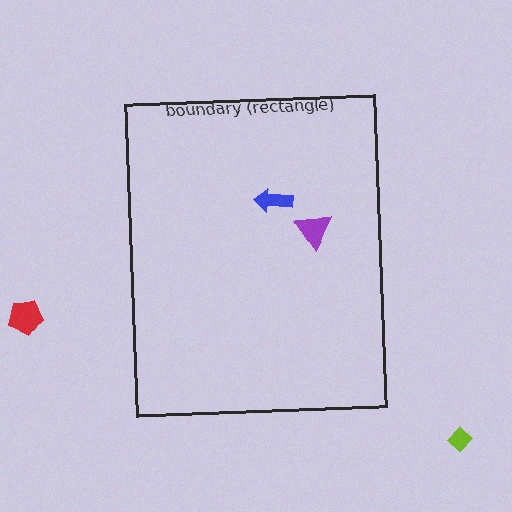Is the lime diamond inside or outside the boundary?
Outside.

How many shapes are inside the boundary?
2 inside, 2 outside.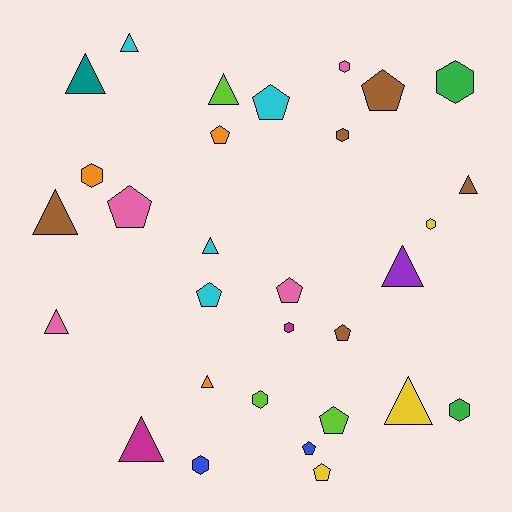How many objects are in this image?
There are 30 objects.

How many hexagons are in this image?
There are 9 hexagons.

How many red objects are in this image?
There are no red objects.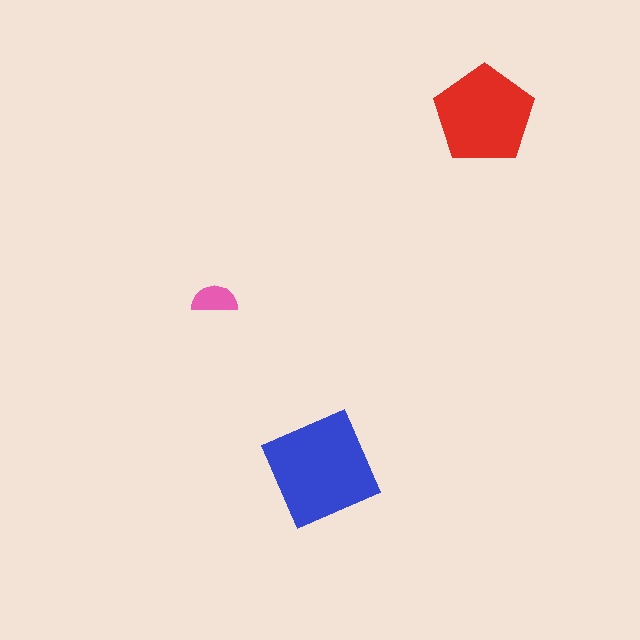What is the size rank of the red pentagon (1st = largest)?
2nd.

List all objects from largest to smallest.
The blue diamond, the red pentagon, the pink semicircle.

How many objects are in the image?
There are 3 objects in the image.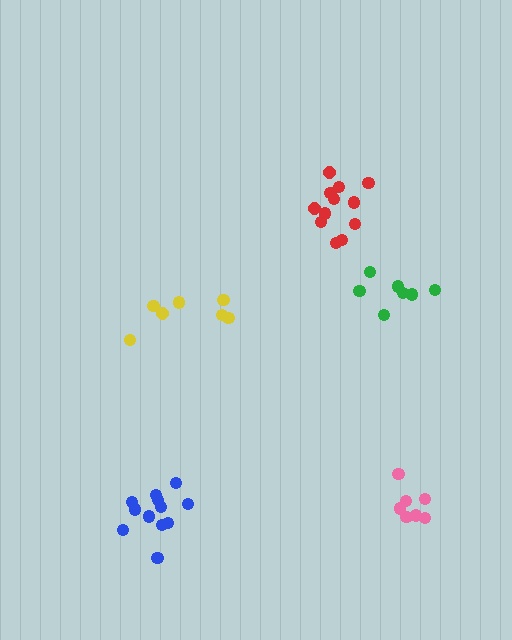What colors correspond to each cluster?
The clusters are colored: blue, pink, yellow, green, red.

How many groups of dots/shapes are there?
There are 5 groups.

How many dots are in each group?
Group 1: 12 dots, Group 2: 7 dots, Group 3: 7 dots, Group 4: 7 dots, Group 5: 12 dots (45 total).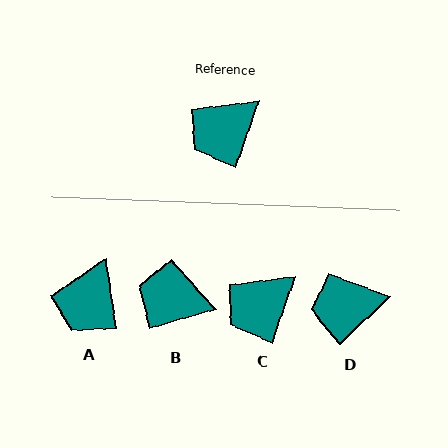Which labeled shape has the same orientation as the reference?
C.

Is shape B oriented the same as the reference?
No, it is off by about 54 degrees.